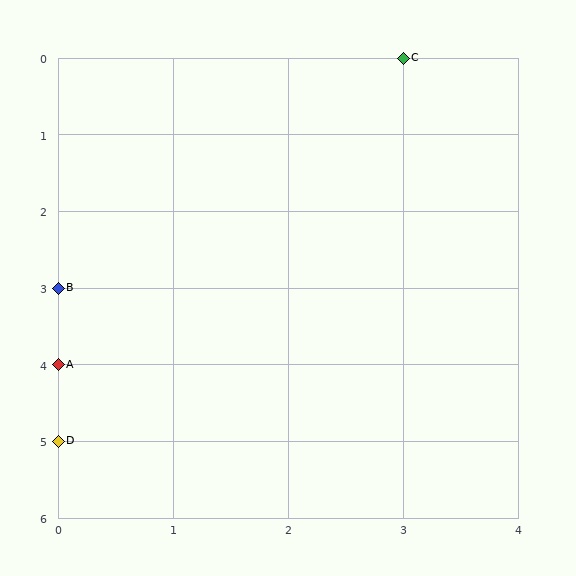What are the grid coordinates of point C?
Point C is at grid coordinates (3, 0).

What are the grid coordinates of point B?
Point B is at grid coordinates (0, 3).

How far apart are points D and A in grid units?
Points D and A are 1 row apart.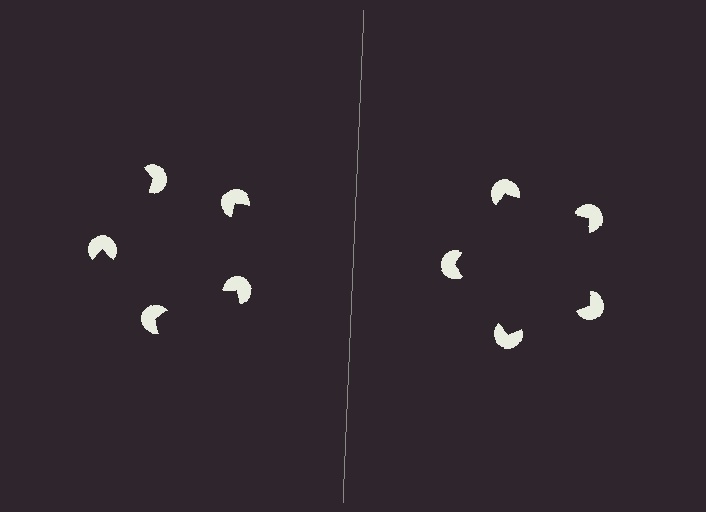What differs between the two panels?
The pac-man discs are positioned identically on both sides; only the wedge orientations differ. On the right they align to a pentagon; on the left they are misaligned.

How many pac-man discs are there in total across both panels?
10 — 5 on each side.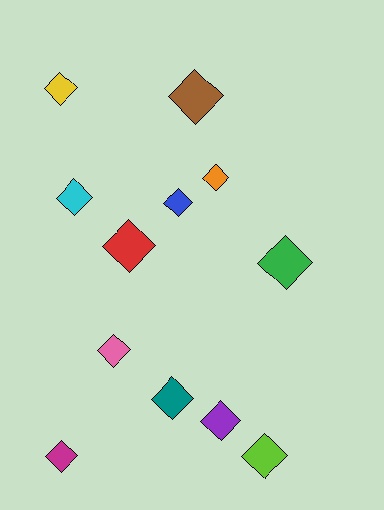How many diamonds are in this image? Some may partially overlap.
There are 12 diamonds.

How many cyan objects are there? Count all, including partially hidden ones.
There is 1 cyan object.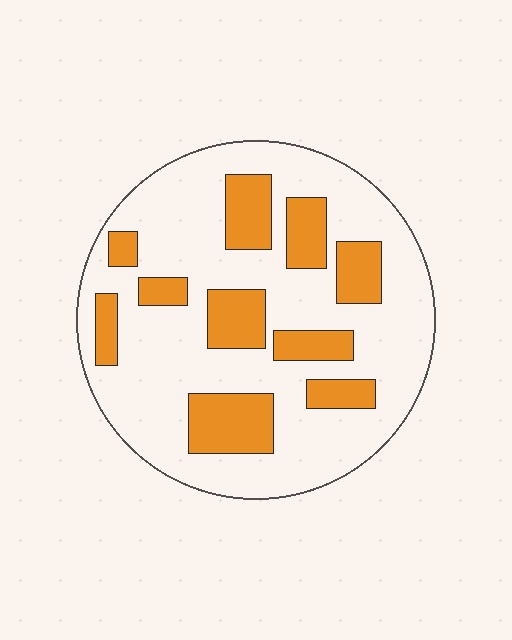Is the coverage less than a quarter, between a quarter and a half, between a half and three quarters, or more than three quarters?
Between a quarter and a half.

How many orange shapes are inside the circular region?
10.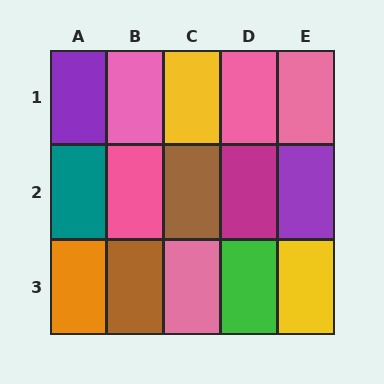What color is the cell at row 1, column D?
Pink.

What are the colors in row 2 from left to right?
Teal, pink, brown, magenta, purple.